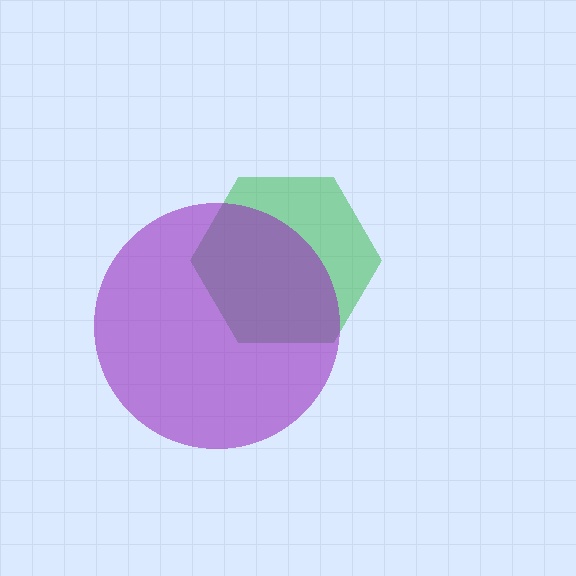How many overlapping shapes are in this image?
There are 2 overlapping shapes in the image.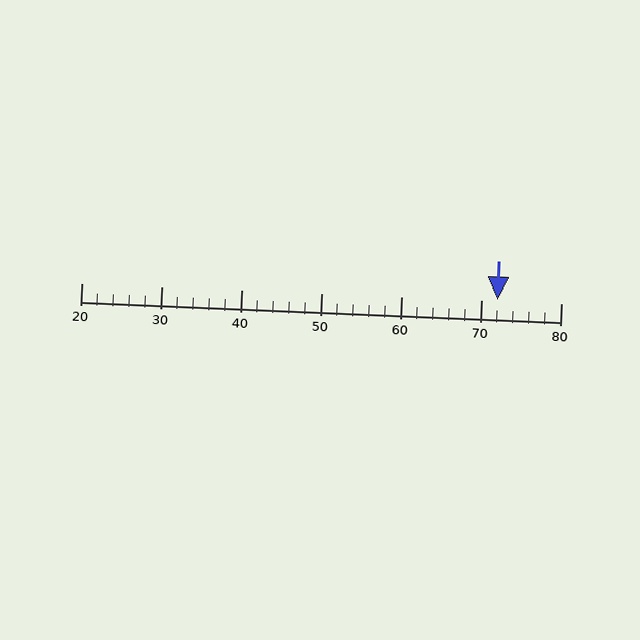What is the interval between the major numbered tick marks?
The major tick marks are spaced 10 units apart.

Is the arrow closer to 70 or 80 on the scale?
The arrow is closer to 70.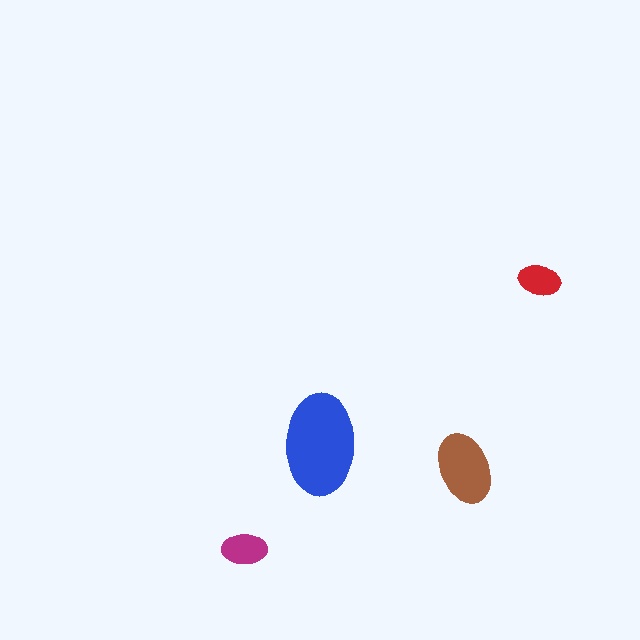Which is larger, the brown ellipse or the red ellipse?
The brown one.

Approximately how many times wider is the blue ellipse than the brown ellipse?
About 1.5 times wider.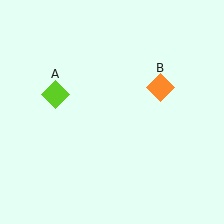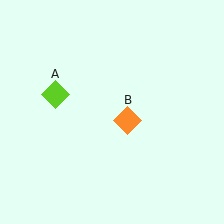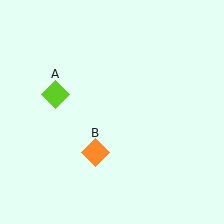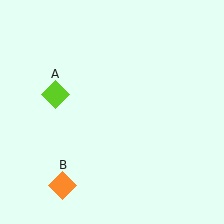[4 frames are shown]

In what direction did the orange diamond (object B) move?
The orange diamond (object B) moved down and to the left.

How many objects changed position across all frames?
1 object changed position: orange diamond (object B).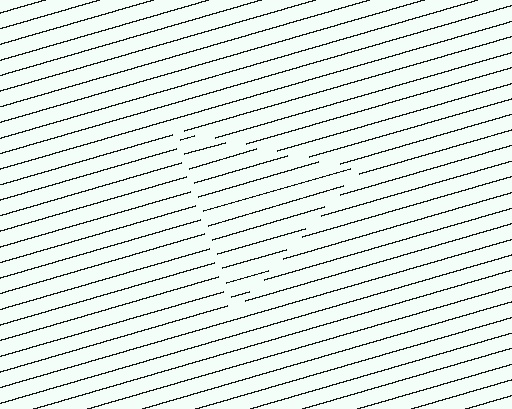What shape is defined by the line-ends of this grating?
An illusory triangle. The interior of the shape contains the same grating, shifted by half a period — the contour is defined by the phase discontinuity where line-ends from the inner and outer gratings abut.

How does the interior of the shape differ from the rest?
The interior of the shape contains the same grating, shifted by half a period — the contour is defined by the phase discontinuity where line-ends from the inner and outer gratings abut.